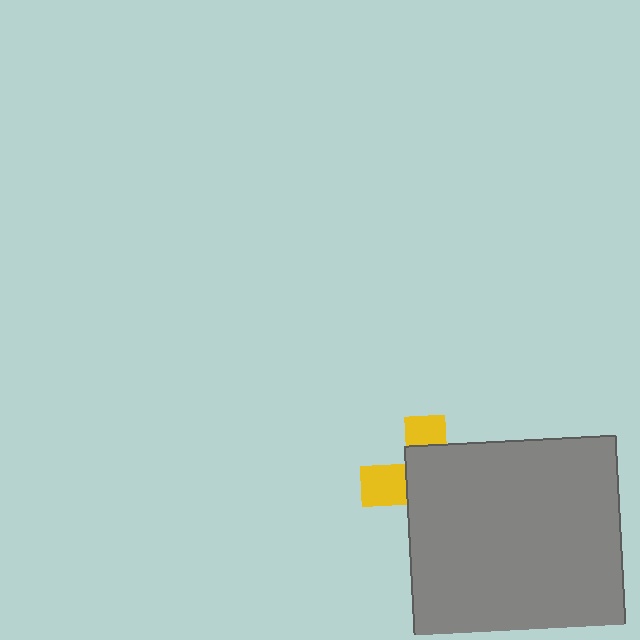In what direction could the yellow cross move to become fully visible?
The yellow cross could move left. That would shift it out from behind the gray rectangle entirely.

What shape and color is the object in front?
The object in front is a gray rectangle.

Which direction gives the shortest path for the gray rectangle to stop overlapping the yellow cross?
Moving right gives the shortest separation.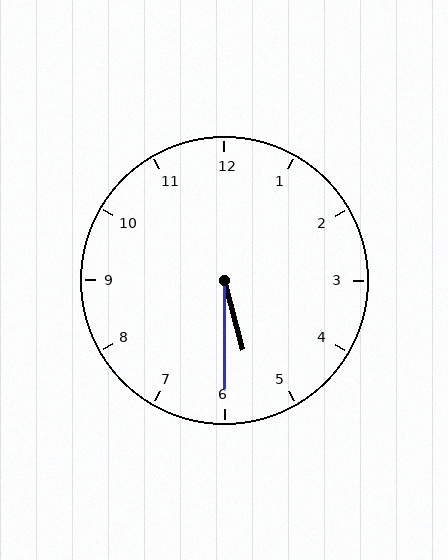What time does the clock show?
5:30.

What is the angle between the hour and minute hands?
Approximately 15 degrees.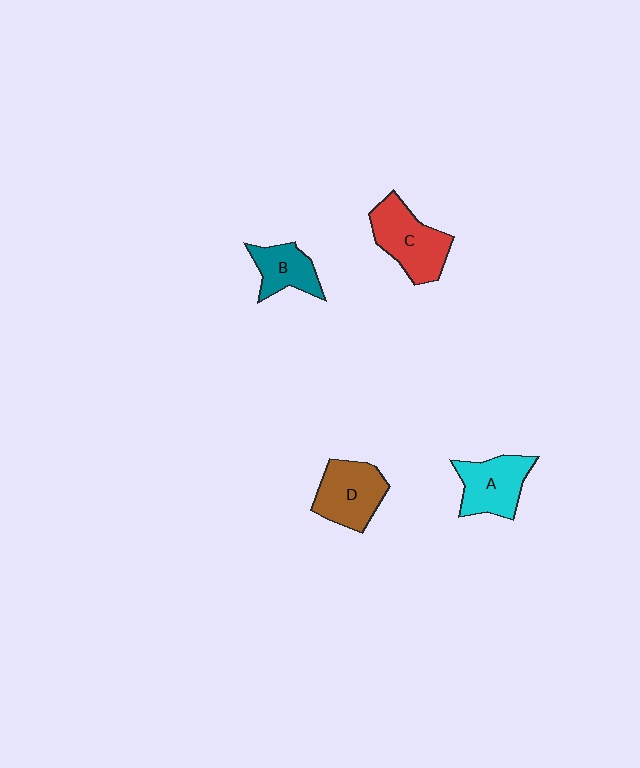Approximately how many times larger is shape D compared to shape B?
Approximately 1.4 times.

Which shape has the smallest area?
Shape B (teal).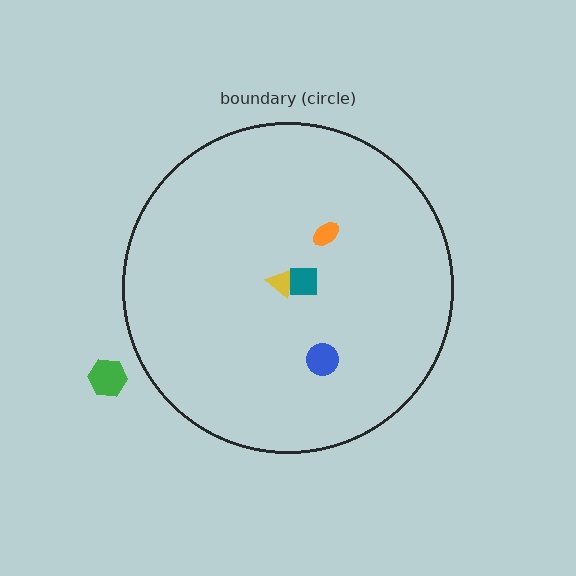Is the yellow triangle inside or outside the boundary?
Inside.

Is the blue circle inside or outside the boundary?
Inside.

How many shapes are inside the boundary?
4 inside, 1 outside.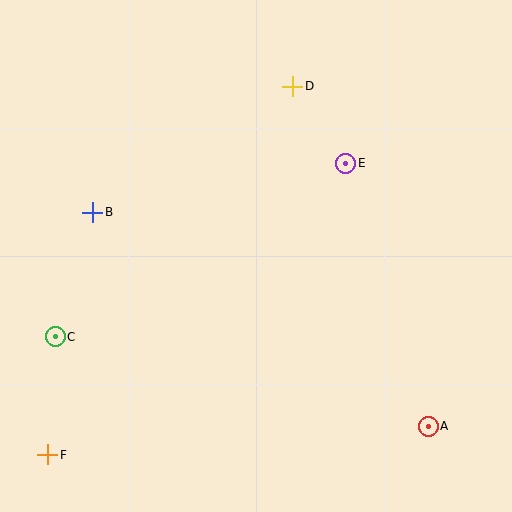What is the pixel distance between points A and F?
The distance between A and F is 381 pixels.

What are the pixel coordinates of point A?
Point A is at (428, 426).